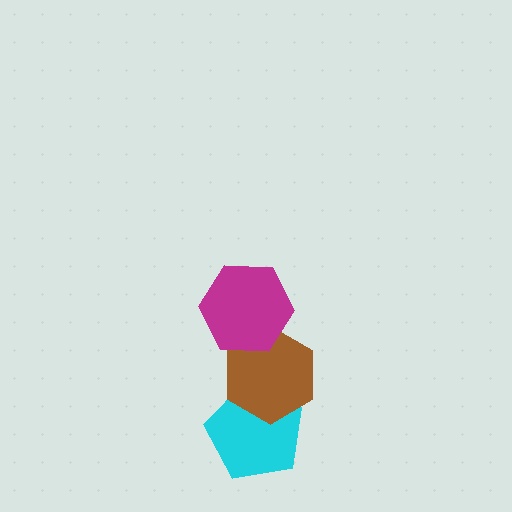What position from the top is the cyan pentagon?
The cyan pentagon is 3rd from the top.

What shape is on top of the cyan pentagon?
The brown hexagon is on top of the cyan pentagon.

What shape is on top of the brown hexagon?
The magenta hexagon is on top of the brown hexagon.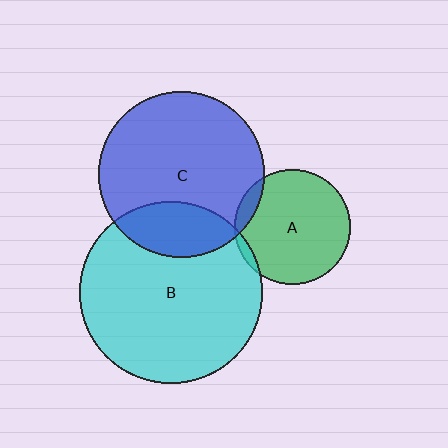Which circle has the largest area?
Circle B (cyan).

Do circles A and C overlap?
Yes.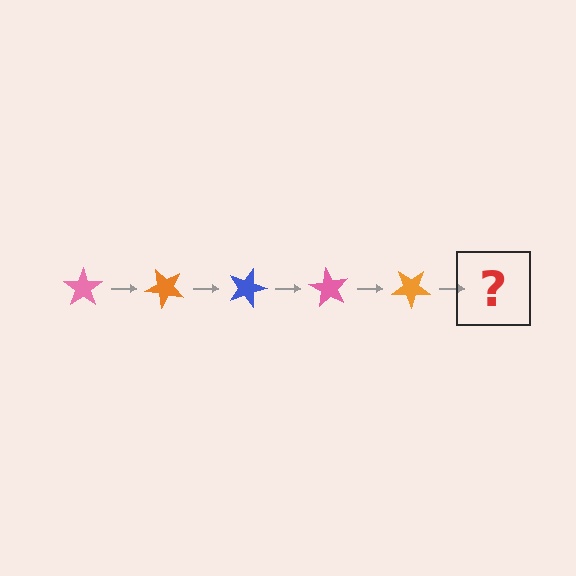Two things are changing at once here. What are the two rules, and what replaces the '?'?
The two rules are that it rotates 45 degrees each step and the color cycles through pink, orange, and blue. The '?' should be a blue star, rotated 225 degrees from the start.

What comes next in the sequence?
The next element should be a blue star, rotated 225 degrees from the start.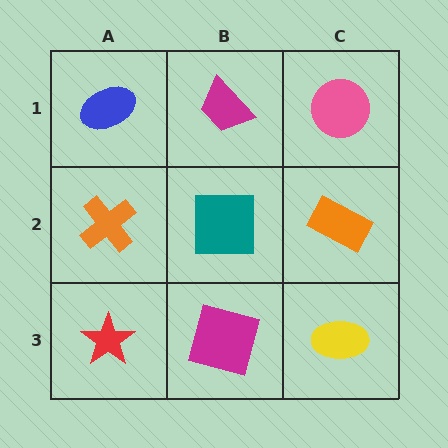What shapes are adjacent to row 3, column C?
An orange rectangle (row 2, column C), a magenta square (row 3, column B).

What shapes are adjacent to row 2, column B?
A magenta trapezoid (row 1, column B), a magenta square (row 3, column B), an orange cross (row 2, column A), an orange rectangle (row 2, column C).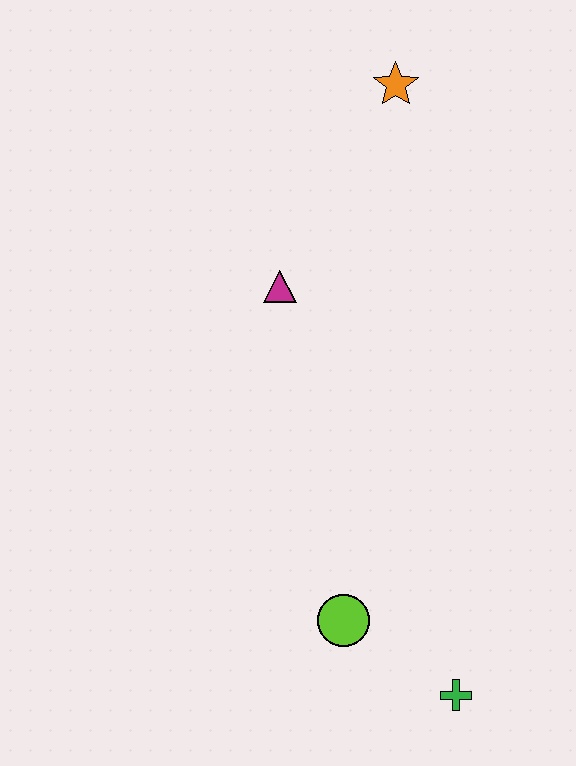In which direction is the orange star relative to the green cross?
The orange star is above the green cross.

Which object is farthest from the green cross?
The orange star is farthest from the green cross.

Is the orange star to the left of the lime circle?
No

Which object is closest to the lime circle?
The green cross is closest to the lime circle.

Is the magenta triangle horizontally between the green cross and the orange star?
No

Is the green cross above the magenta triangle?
No